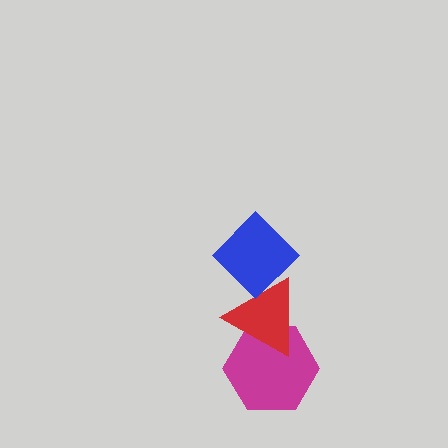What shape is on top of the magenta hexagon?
The red triangle is on top of the magenta hexagon.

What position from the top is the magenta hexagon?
The magenta hexagon is 3rd from the top.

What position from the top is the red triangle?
The red triangle is 2nd from the top.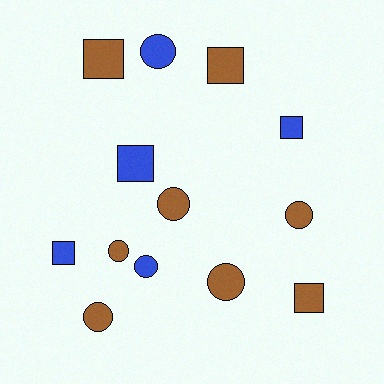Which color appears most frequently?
Brown, with 8 objects.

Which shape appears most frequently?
Circle, with 7 objects.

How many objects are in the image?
There are 13 objects.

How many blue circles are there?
There are 2 blue circles.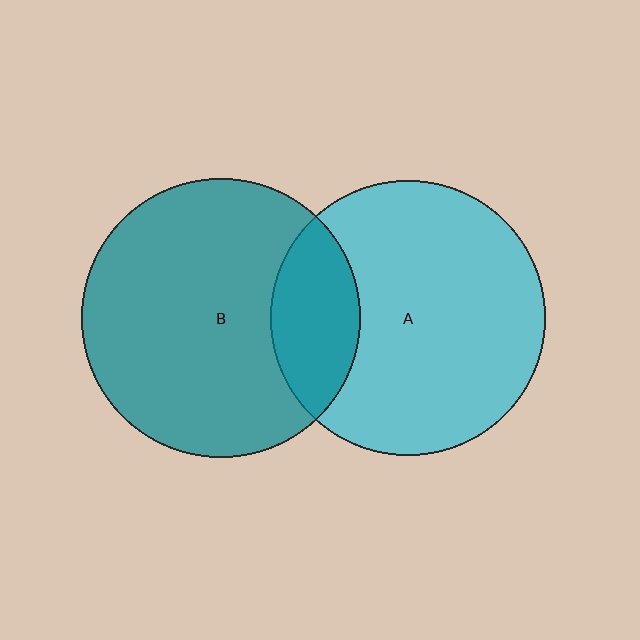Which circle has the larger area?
Circle B (teal).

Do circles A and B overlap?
Yes.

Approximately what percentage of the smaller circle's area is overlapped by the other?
Approximately 20%.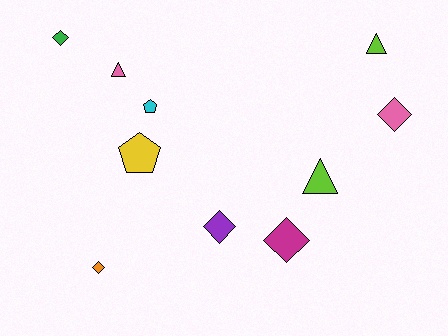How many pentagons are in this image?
There are 2 pentagons.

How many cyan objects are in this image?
There is 1 cyan object.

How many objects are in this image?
There are 10 objects.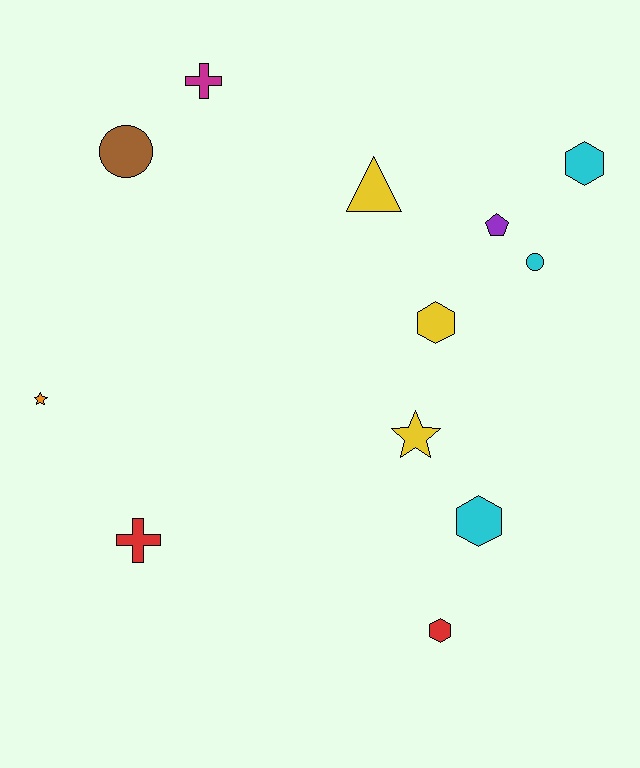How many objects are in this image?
There are 12 objects.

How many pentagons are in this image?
There is 1 pentagon.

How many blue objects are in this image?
There are no blue objects.